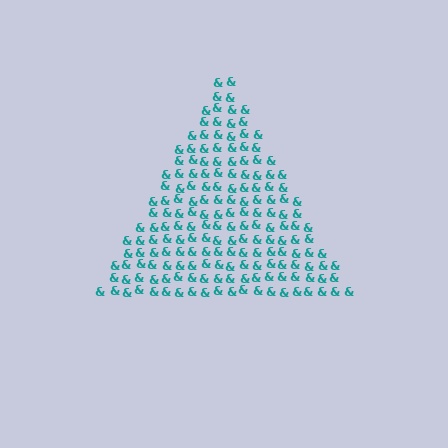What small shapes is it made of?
It is made of small ampersands.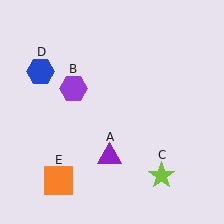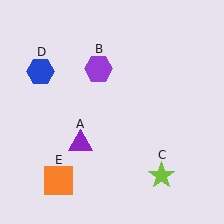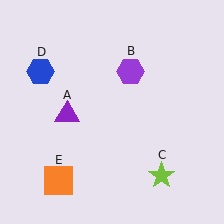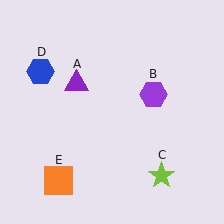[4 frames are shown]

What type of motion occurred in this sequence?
The purple triangle (object A), purple hexagon (object B) rotated clockwise around the center of the scene.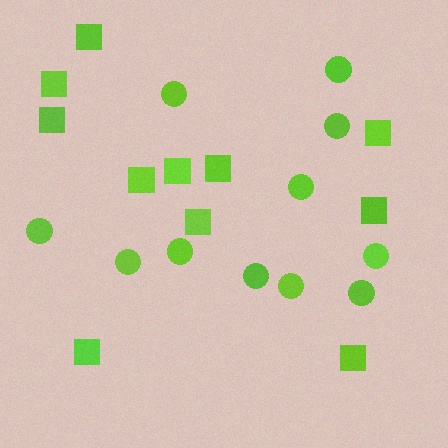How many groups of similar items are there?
There are 2 groups: one group of squares (11) and one group of circles (11).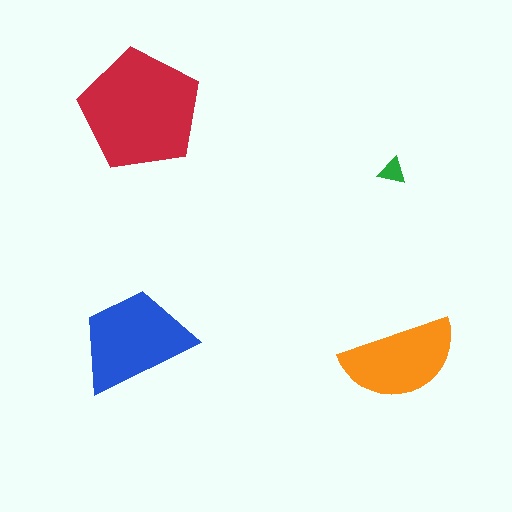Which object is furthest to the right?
The orange semicircle is rightmost.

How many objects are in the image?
There are 4 objects in the image.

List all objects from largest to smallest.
The red pentagon, the blue trapezoid, the orange semicircle, the green triangle.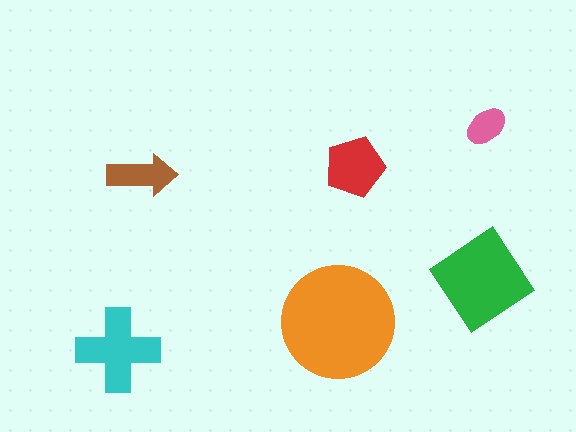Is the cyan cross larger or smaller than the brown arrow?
Larger.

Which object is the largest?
The orange circle.